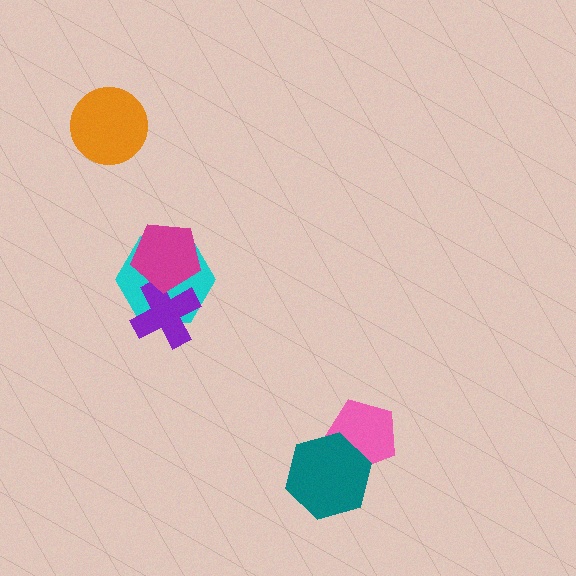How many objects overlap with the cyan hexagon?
2 objects overlap with the cyan hexagon.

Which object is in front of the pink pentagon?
The teal hexagon is in front of the pink pentagon.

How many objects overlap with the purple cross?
2 objects overlap with the purple cross.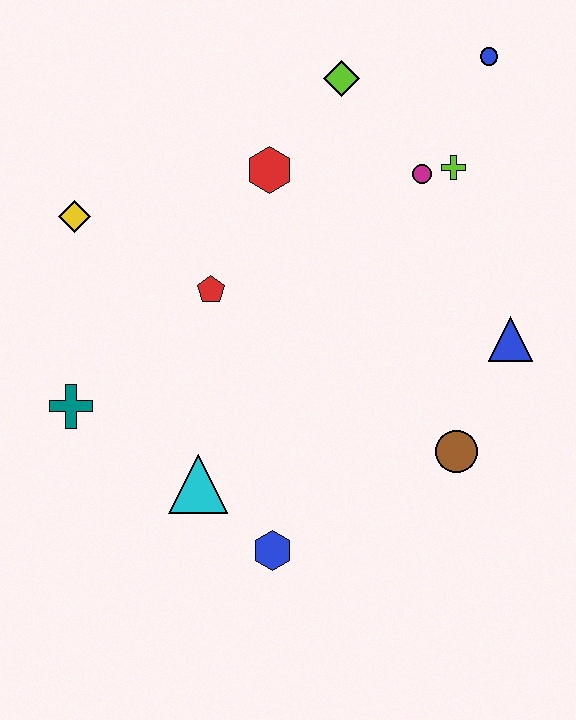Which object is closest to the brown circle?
The blue triangle is closest to the brown circle.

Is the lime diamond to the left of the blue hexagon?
No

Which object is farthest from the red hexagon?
The blue hexagon is farthest from the red hexagon.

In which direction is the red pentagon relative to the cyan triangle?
The red pentagon is above the cyan triangle.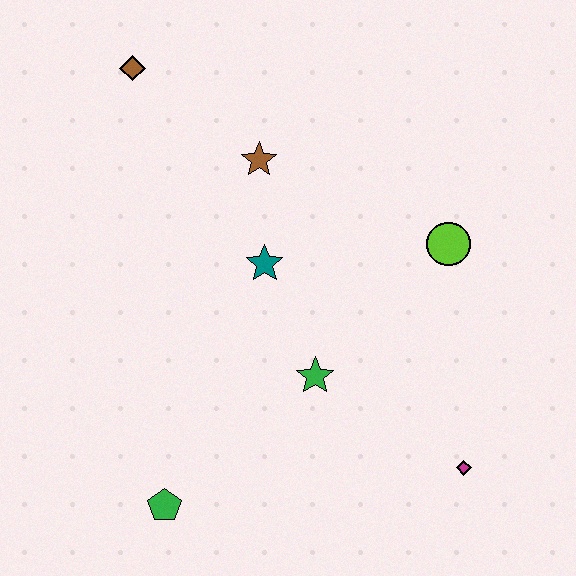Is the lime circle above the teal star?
Yes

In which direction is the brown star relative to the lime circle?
The brown star is to the left of the lime circle.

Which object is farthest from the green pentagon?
The brown diamond is farthest from the green pentagon.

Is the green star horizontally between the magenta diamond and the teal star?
Yes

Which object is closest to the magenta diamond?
The green star is closest to the magenta diamond.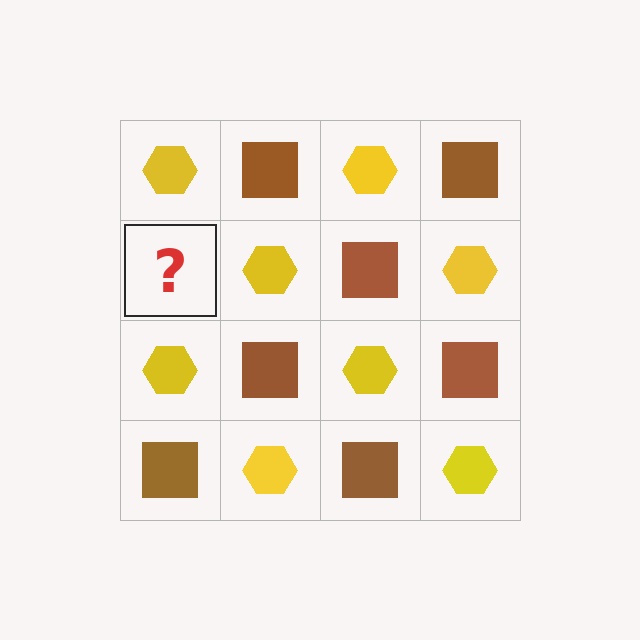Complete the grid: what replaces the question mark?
The question mark should be replaced with a brown square.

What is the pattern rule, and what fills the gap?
The rule is that it alternates yellow hexagon and brown square in a checkerboard pattern. The gap should be filled with a brown square.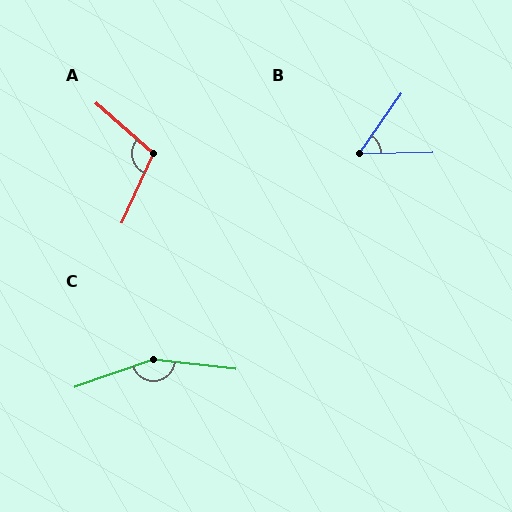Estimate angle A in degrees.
Approximately 107 degrees.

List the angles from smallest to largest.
B (54°), A (107°), C (154°).